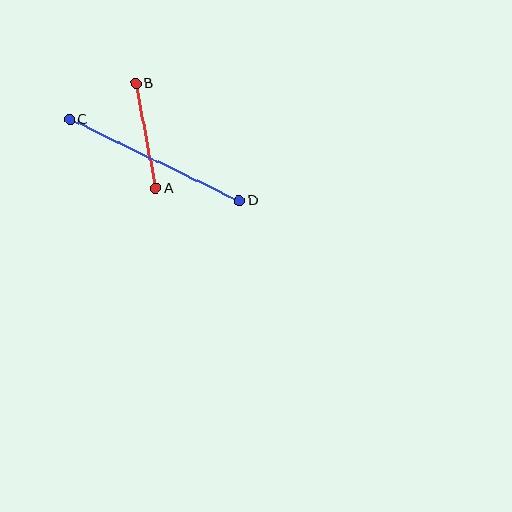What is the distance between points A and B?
The distance is approximately 107 pixels.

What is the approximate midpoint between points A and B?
The midpoint is at approximately (146, 136) pixels.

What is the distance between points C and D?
The distance is approximately 188 pixels.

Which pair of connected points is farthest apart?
Points C and D are farthest apart.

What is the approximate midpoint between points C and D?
The midpoint is at approximately (154, 160) pixels.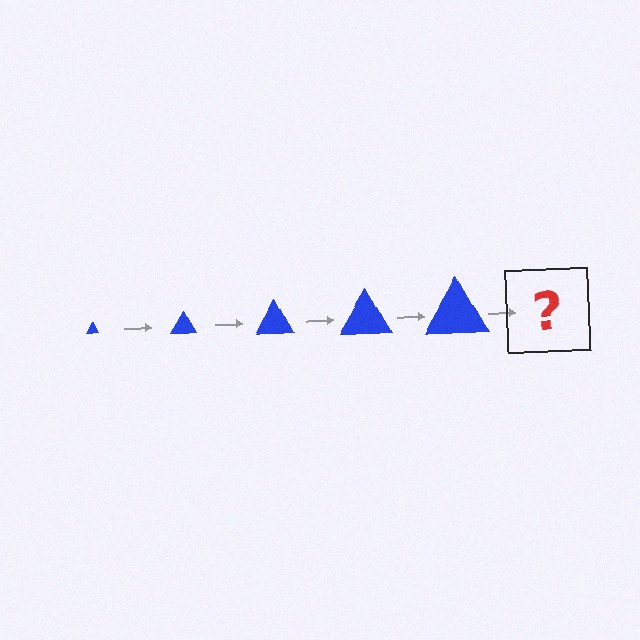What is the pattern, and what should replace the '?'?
The pattern is that the triangle gets progressively larger each step. The '?' should be a blue triangle, larger than the previous one.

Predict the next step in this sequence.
The next step is a blue triangle, larger than the previous one.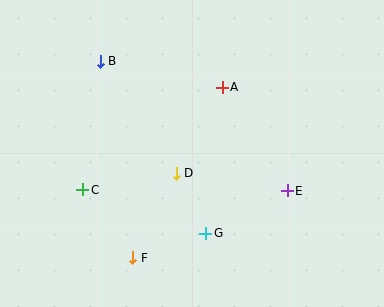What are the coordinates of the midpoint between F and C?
The midpoint between F and C is at (108, 224).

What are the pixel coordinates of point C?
Point C is at (83, 190).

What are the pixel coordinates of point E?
Point E is at (287, 191).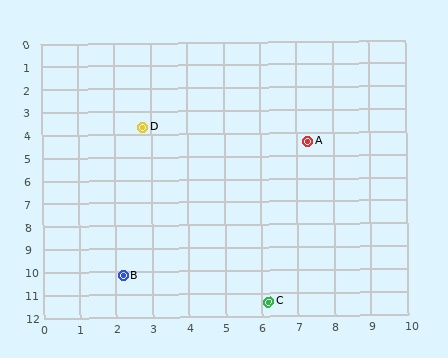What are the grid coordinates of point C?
Point C is at approximately (6.2, 11.4).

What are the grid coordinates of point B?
Point B is at approximately (2.2, 10.2).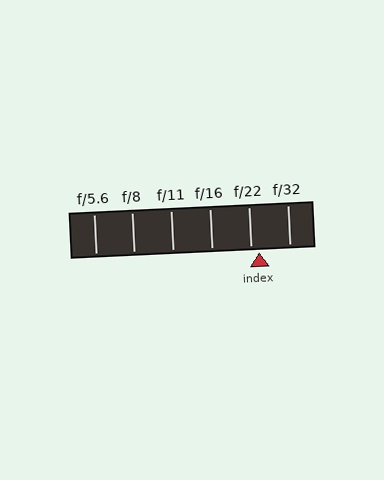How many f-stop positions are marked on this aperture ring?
There are 6 f-stop positions marked.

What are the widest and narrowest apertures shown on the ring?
The widest aperture shown is f/5.6 and the narrowest is f/32.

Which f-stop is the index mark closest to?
The index mark is closest to f/22.